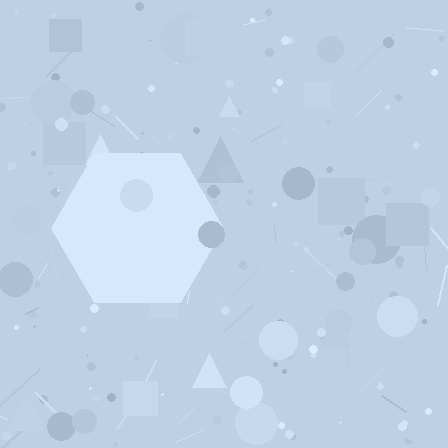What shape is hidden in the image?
A hexagon is hidden in the image.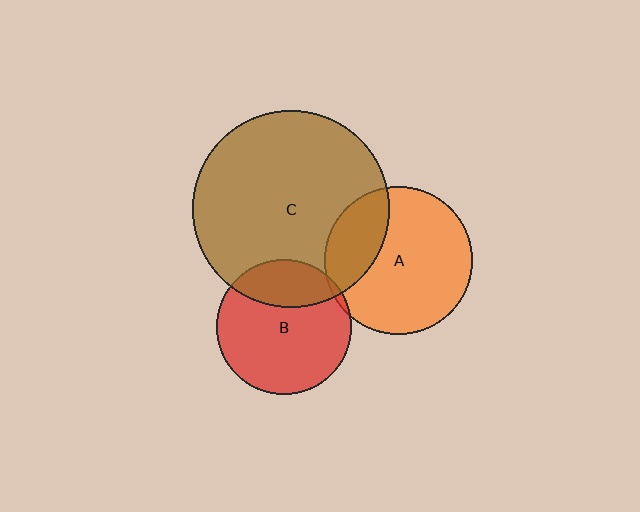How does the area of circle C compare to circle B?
Approximately 2.1 times.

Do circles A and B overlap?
Yes.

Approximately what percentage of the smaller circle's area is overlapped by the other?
Approximately 5%.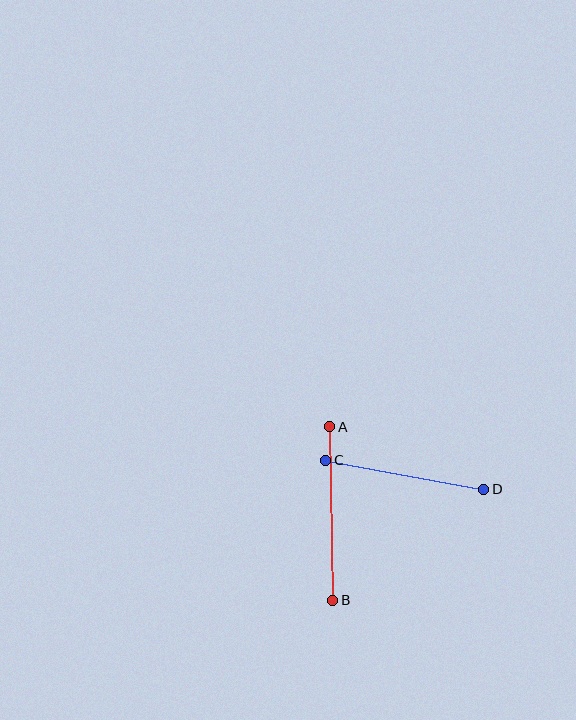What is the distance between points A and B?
The distance is approximately 174 pixels.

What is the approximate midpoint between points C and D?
The midpoint is at approximately (405, 475) pixels.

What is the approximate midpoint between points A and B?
The midpoint is at approximately (331, 514) pixels.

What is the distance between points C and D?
The distance is approximately 161 pixels.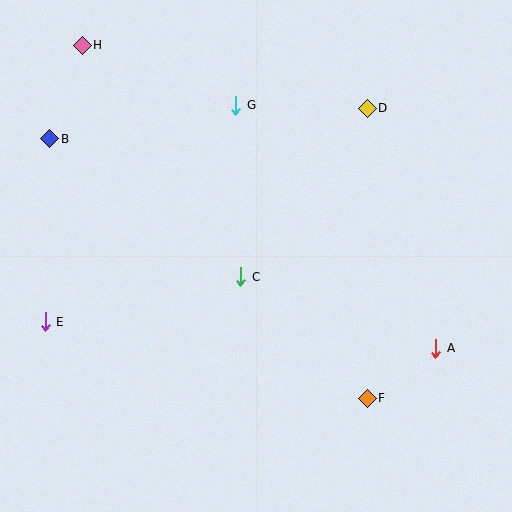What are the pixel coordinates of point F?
Point F is at (367, 398).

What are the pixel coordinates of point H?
Point H is at (82, 46).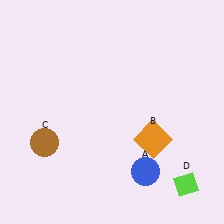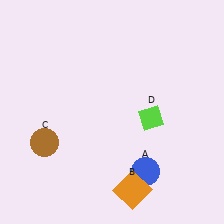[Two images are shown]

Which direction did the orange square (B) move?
The orange square (B) moved down.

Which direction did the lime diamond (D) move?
The lime diamond (D) moved up.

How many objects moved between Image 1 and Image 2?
2 objects moved between the two images.